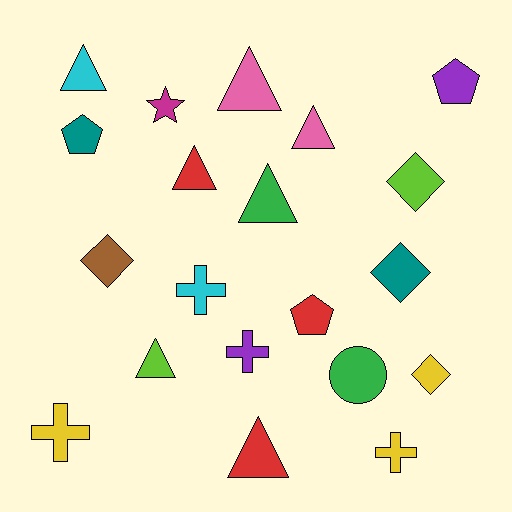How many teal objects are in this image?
There are 2 teal objects.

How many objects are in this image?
There are 20 objects.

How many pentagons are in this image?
There are 3 pentagons.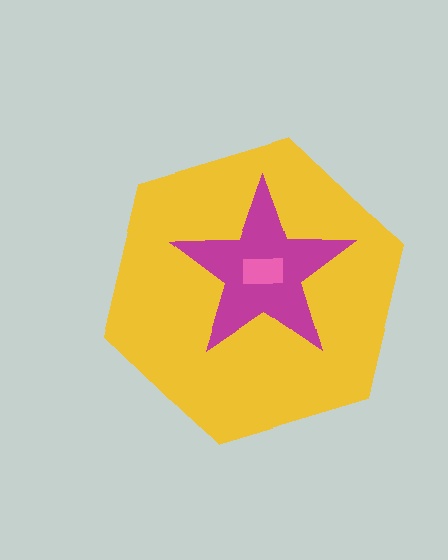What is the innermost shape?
The pink rectangle.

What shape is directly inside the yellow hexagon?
The magenta star.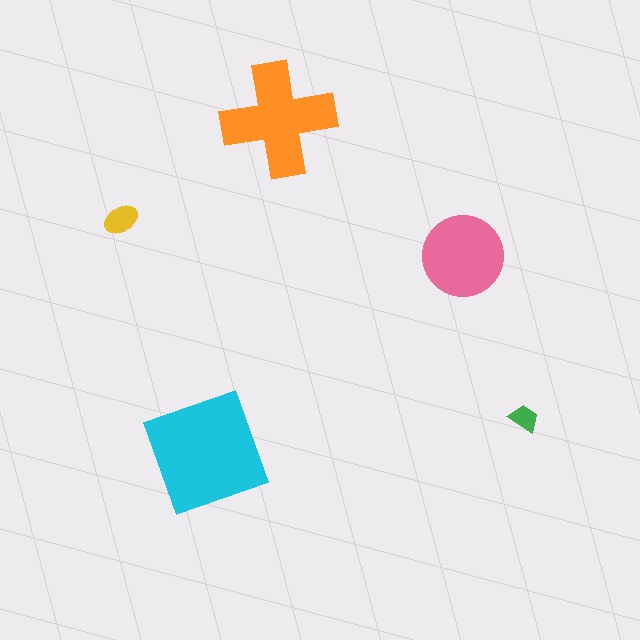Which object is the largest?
The cyan square.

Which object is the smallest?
The green trapezoid.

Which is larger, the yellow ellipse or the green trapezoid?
The yellow ellipse.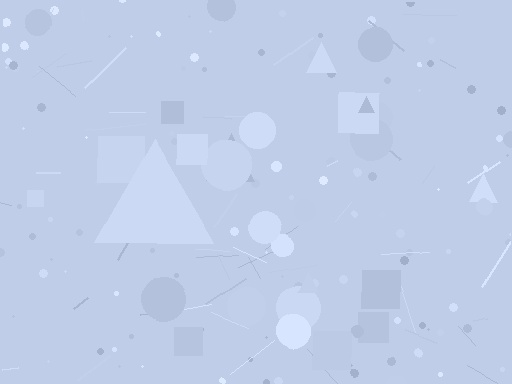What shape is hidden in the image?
A triangle is hidden in the image.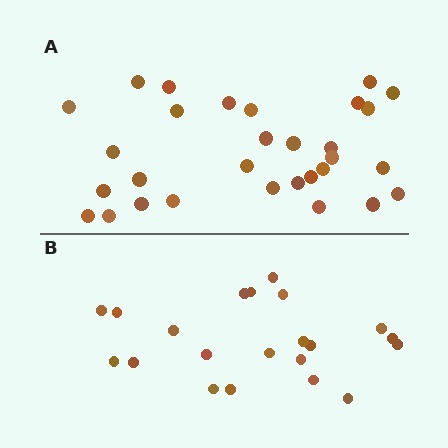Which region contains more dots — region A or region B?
Region A (the top region) has more dots.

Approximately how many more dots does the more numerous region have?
Region A has roughly 8 or so more dots than region B.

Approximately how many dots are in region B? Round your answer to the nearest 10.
About 20 dots. (The exact count is 21, which rounds to 20.)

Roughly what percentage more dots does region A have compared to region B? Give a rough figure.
About 45% more.